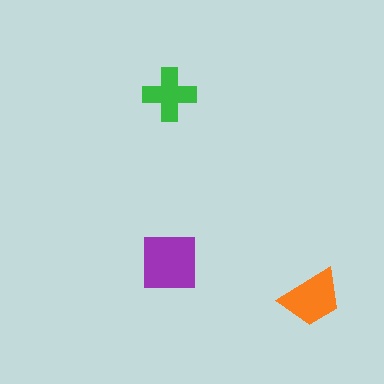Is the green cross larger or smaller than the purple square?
Smaller.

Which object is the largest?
The purple square.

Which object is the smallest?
The green cross.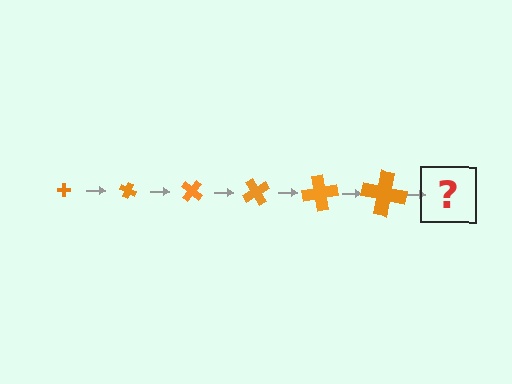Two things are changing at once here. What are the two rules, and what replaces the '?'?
The two rules are that the cross grows larger each step and it rotates 20 degrees each step. The '?' should be a cross, larger than the previous one and rotated 120 degrees from the start.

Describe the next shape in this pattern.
It should be a cross, larger than the previous one and rotated 120 degrees from the start.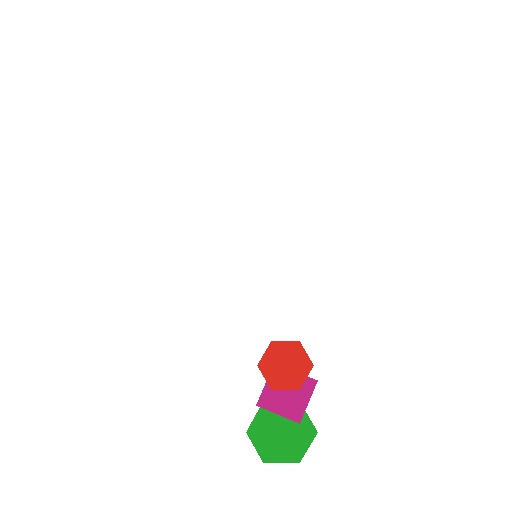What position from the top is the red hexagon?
The red hexagon is 1st from the top.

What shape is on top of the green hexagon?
The magenta diamond is on top of the green hexagon.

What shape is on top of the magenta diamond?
The red hexagon is on top of the magenta diamond.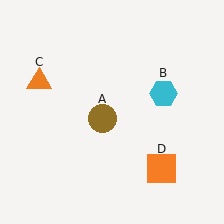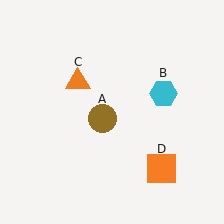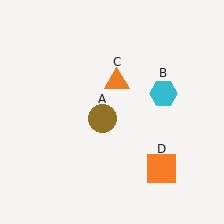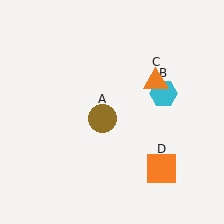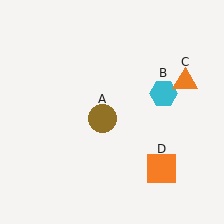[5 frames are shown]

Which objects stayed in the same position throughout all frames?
Brown circle (object A) and cyan hexagon (object B) and orange square (object D) remained stationary.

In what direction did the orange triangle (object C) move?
The orange triangle (object C) moved right.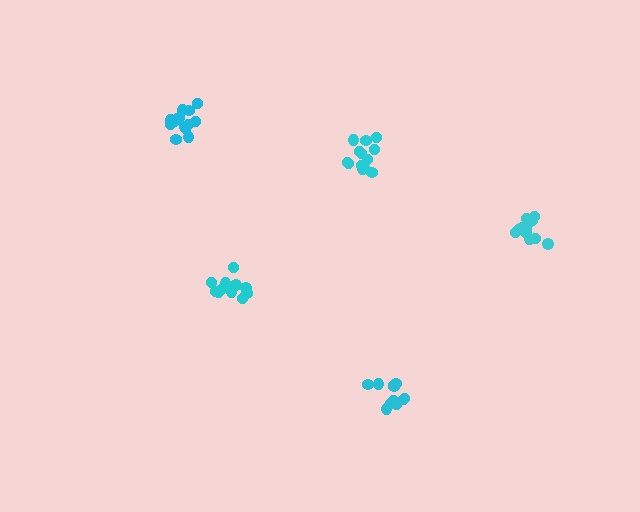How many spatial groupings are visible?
There are 5 spatial groupings.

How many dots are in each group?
Group 1: 12 dots, Group 2: 13 dots, Group 3: 11 dots, Group 4: 14 dots, Group 5: 13 dots (63 total).